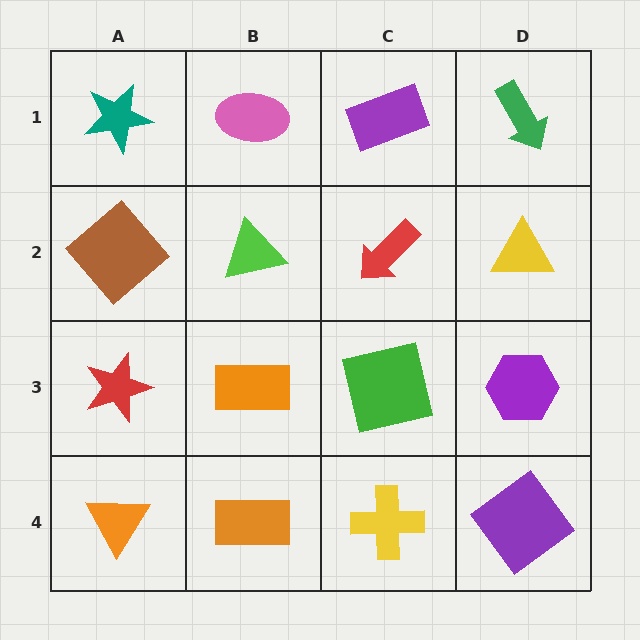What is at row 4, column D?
A purple diamond.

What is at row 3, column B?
An orange rectangle.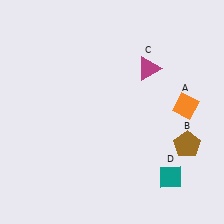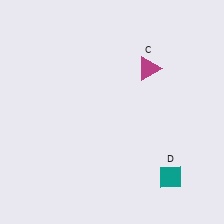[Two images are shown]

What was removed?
The orange diamond (A), the brown pentagon (B) were removed in Image 2.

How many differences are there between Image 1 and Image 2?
There are 2 differences between the two images.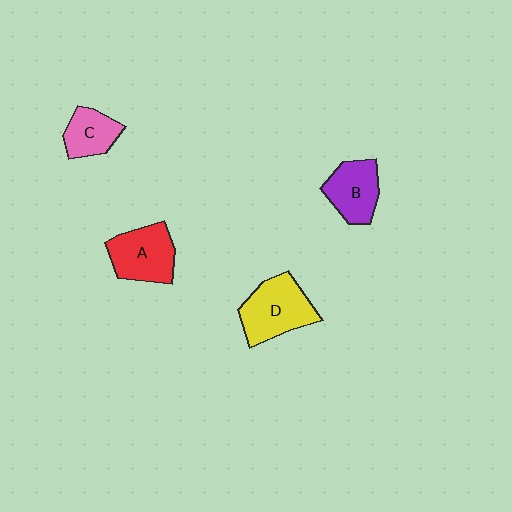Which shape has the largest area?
Shape D (yellow).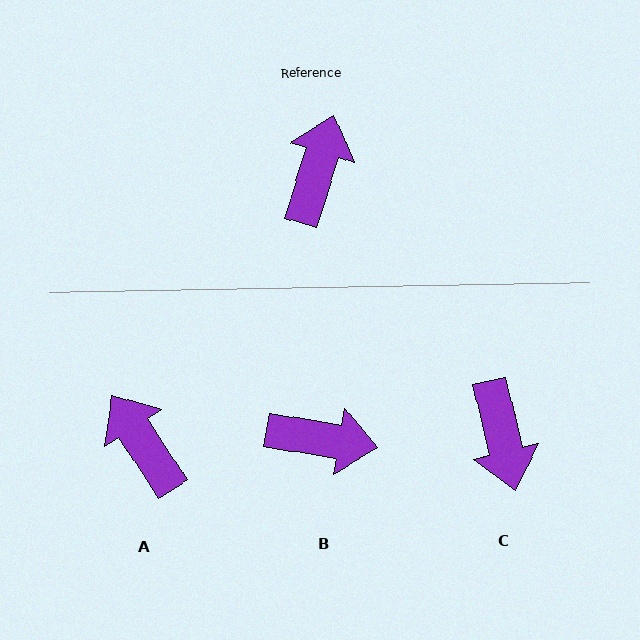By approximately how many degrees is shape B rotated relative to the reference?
Approximately 82 degrees clockwise.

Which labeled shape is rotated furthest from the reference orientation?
C, about 149 degrees away.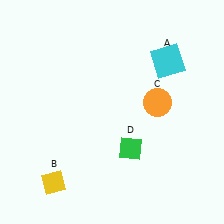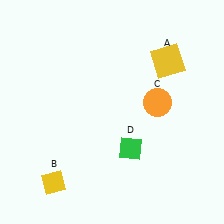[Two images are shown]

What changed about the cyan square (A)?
In Image 1, A is cyan. In Image 2, it changed to yellow.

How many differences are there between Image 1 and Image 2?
There is 1 difference between the two images.